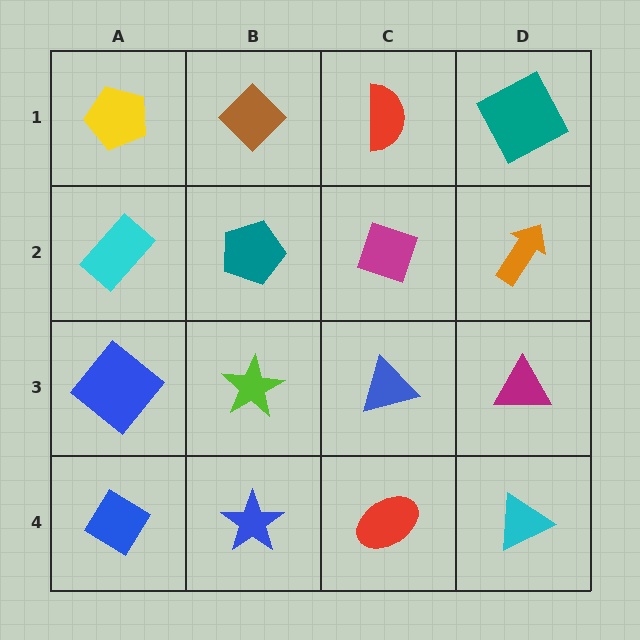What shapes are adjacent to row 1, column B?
A teal pentagon (row 2, column B), a yellow pentagon (row 1, column A), a red semicircle (row 1, column C).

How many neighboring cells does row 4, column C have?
3.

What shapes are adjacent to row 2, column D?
A teal square (row 1, column D), a magenta triangle (row 3, column D), a magenta diamond (row 2, column C).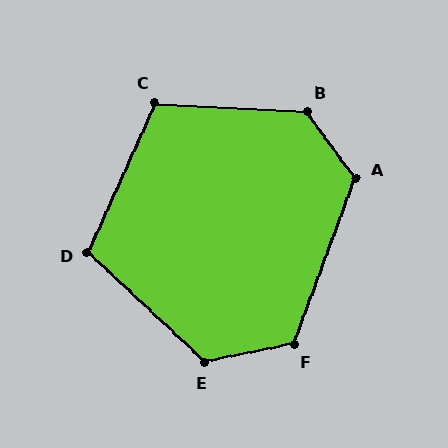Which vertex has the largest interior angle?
B, at approximately 130 degrees.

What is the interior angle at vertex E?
Approximately 126 degrees (obtuse).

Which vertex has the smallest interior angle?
D, at approximately 109 degrees.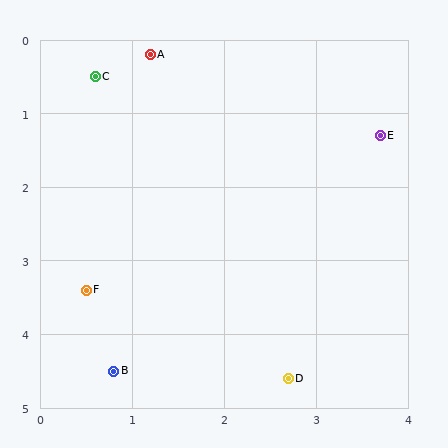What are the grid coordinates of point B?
Point B is at approximately (0.8, 4.5).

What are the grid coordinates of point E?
Point E is at approximately (3.7, 1.3).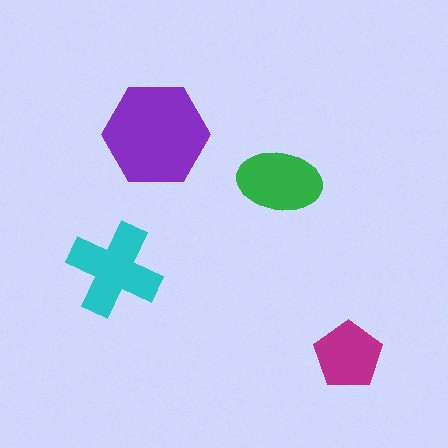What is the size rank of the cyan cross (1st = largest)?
2nd.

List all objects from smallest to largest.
The magenta pentagon, the green ellipse, the cyan cross, the purple hexagon.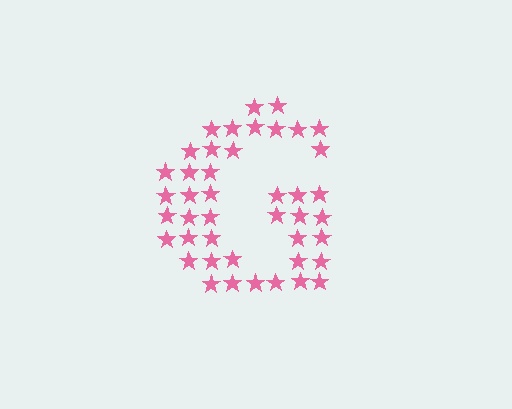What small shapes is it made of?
It is made of small stars.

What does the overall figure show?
The overall figure shows the letter G.